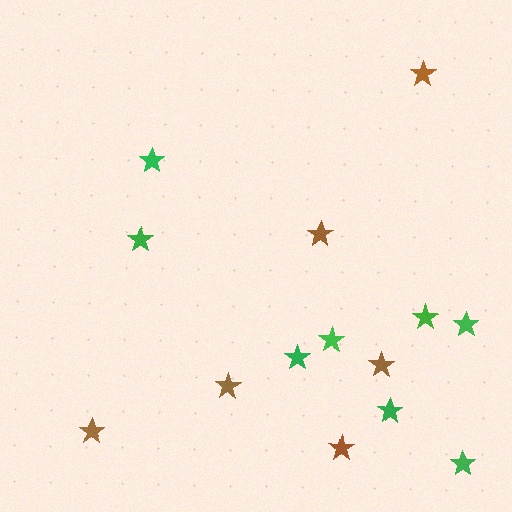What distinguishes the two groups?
There are 2 groups: one group of brown stars (6) and one group of green stars (8).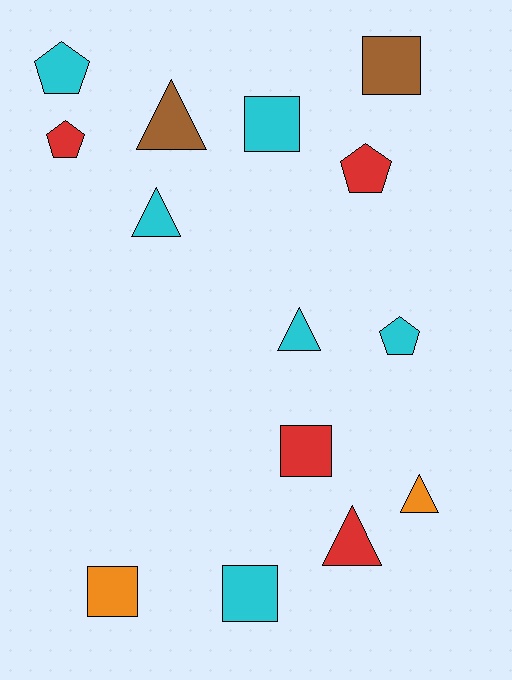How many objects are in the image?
There are 14 objects.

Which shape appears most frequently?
Triangle, with 5 objects.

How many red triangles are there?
There is 1 red triangle.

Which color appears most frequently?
Cyan, with 6 objects.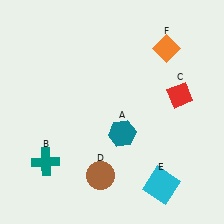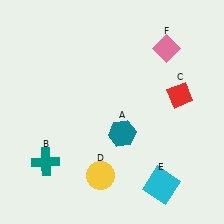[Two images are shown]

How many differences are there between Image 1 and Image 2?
There are 2 differences between the two images.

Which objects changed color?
D changed from brown to yellow. F changed from orange to pink.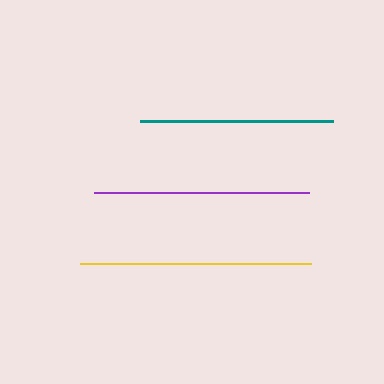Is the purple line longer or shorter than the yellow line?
The yellow line is longer than the purple line.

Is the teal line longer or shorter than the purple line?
The purple line is longer than the teal line.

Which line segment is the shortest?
The teal line is the shortest at approximately 192 pixels.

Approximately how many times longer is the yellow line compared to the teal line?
The yellow line is approximately 1.2 times the length of the teal line.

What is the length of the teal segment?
The teal segment is approximately 192 pixels long.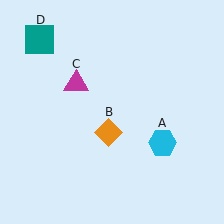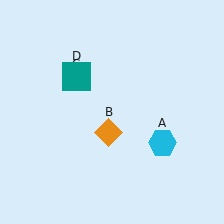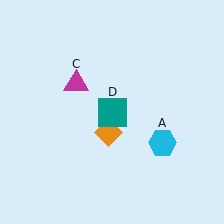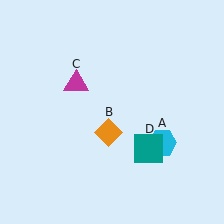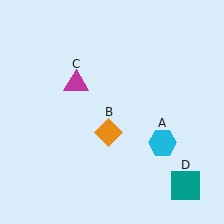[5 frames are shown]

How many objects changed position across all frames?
1 object changed position: teal square (object D).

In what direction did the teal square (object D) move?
The teal square (object D) moved down and to the right.